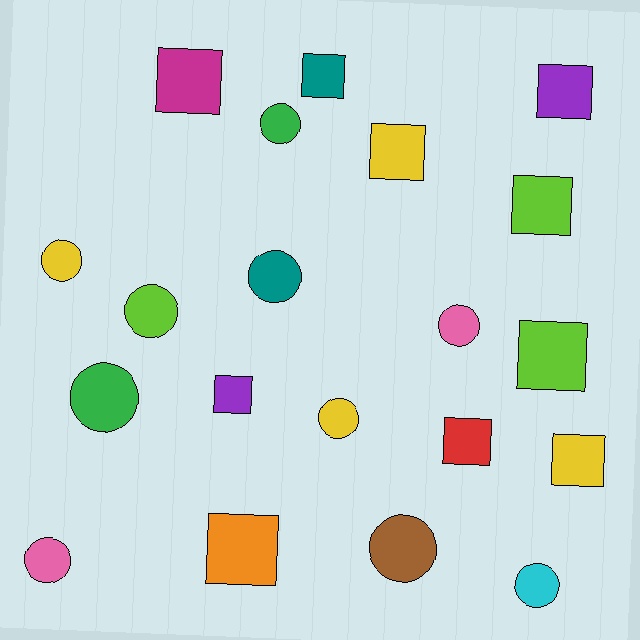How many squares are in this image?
There are 10 squares.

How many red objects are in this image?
There is 1 red object.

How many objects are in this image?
There are 20 objects.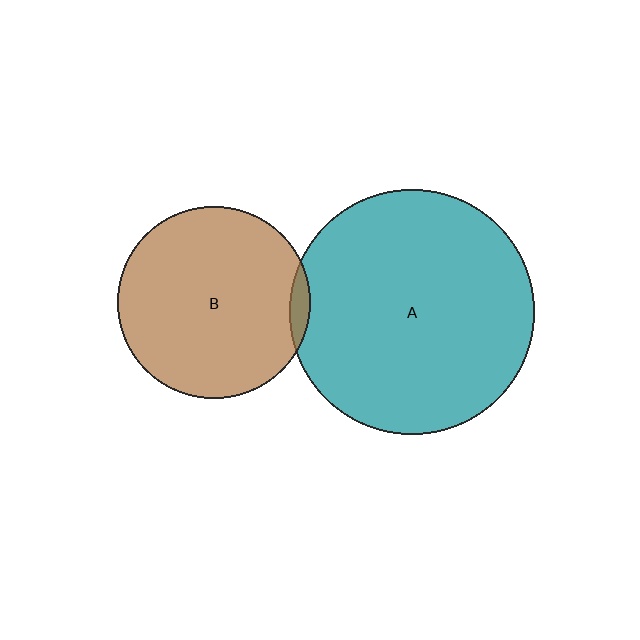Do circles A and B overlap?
Yes.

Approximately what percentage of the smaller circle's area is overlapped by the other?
Approximately 5%.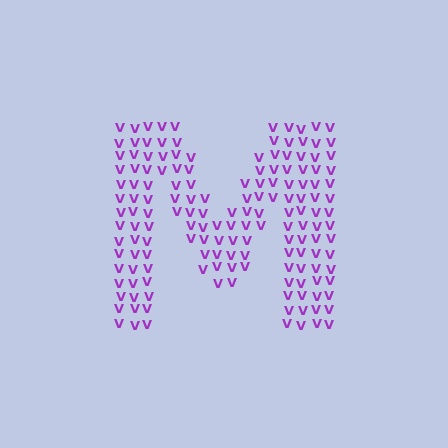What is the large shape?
The large shape is the letter M.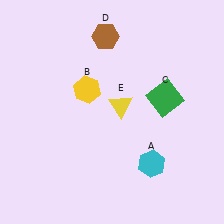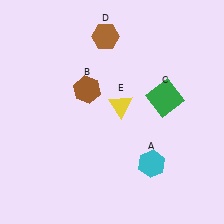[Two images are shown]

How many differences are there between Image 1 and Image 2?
There is 1 difference between the two images.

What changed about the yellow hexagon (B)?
In Image 1, B is yellow. In Image 2, it changed to brown.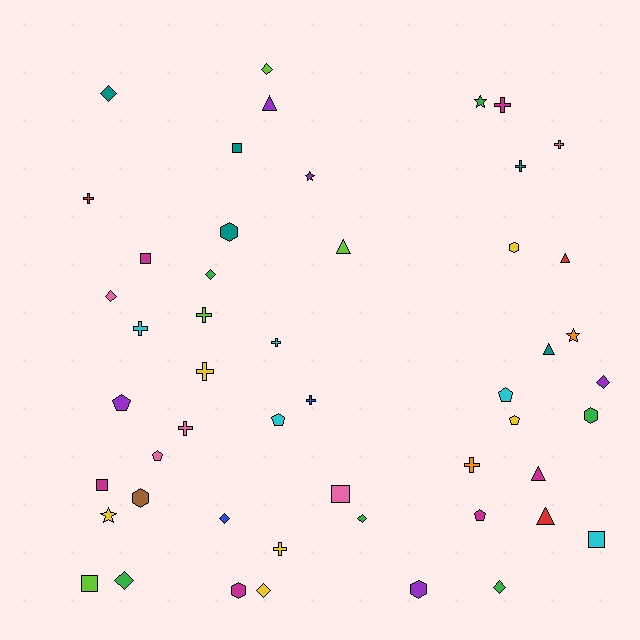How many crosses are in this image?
There are 12 crosses.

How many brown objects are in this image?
There is 1 brown object.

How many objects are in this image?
There are 50 objects.